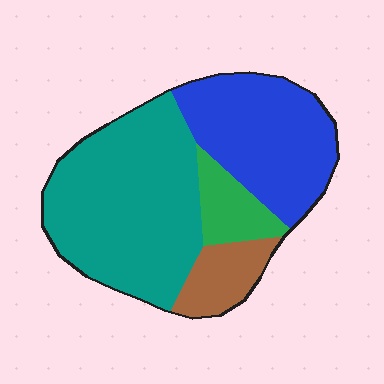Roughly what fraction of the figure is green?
Green covers roughly 10% of the figure.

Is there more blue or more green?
Blue.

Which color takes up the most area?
Teal, at roughly 50%.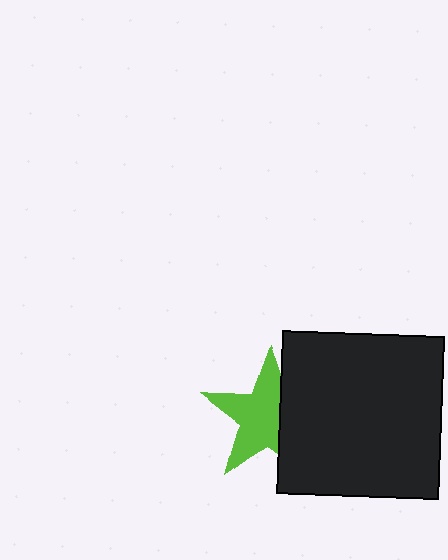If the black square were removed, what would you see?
You would see the complete lime star.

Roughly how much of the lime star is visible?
Most of it is visible (roughly 65%).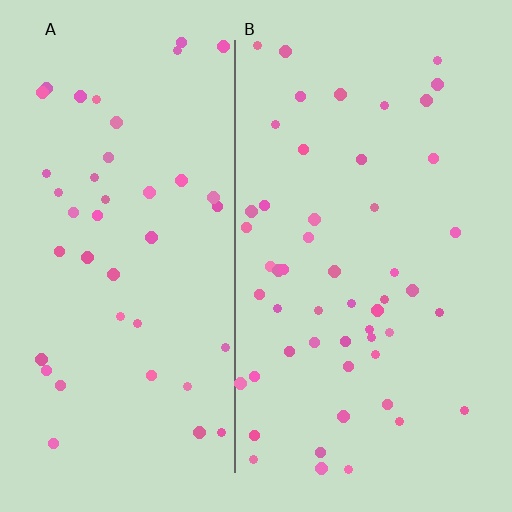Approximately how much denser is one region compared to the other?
Approximately 1.2× — region B over region A.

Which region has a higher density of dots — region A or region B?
B (the right).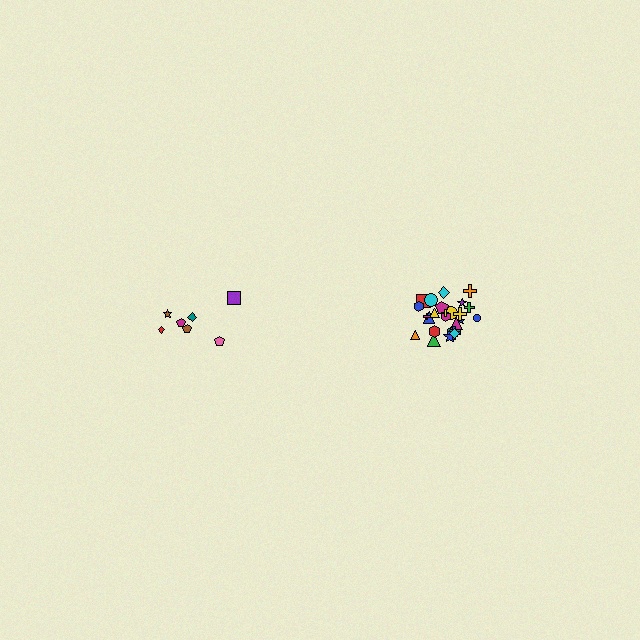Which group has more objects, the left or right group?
The right group.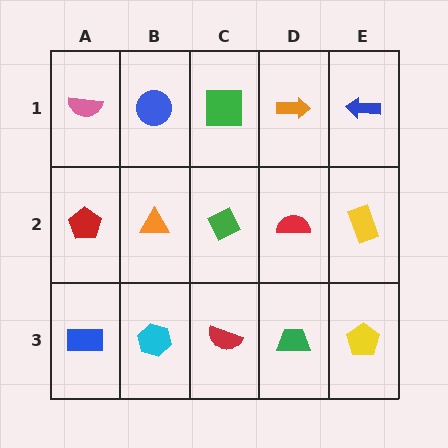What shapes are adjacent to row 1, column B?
An orange triangle (row 2, column B), a pink semicircle (row 1, column A), a green square (row 1, column C).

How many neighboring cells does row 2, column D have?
4.